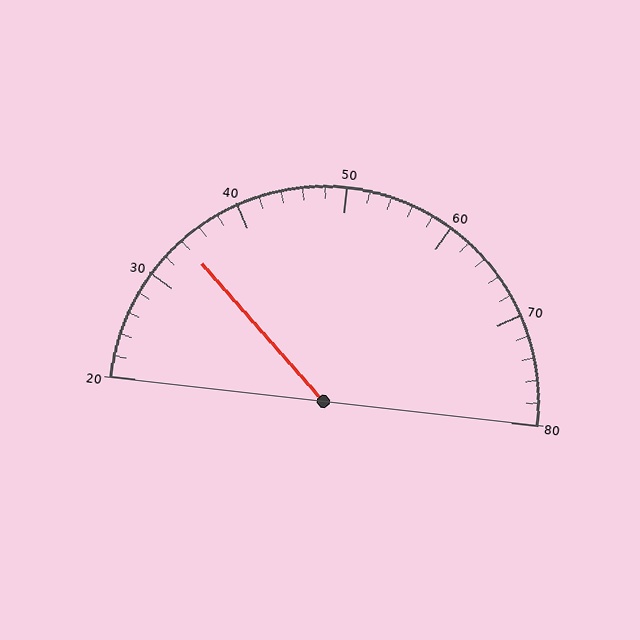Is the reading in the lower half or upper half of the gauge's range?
The reading is in the lower half of the range (20 to 80).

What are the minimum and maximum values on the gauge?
The gauge ranges from 20 to 80.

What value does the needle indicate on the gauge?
The needle indicates approximately 34.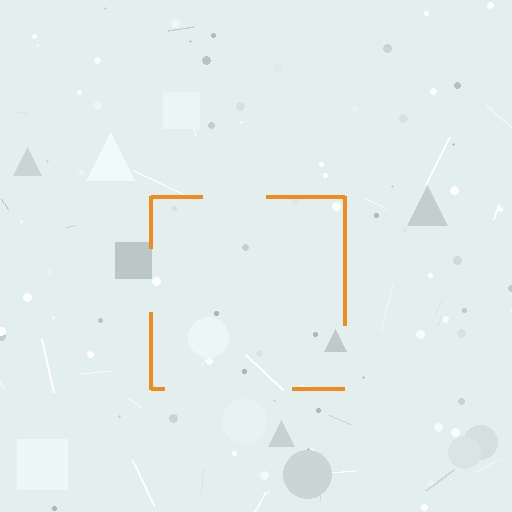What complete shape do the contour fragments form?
The contour fragments form a square.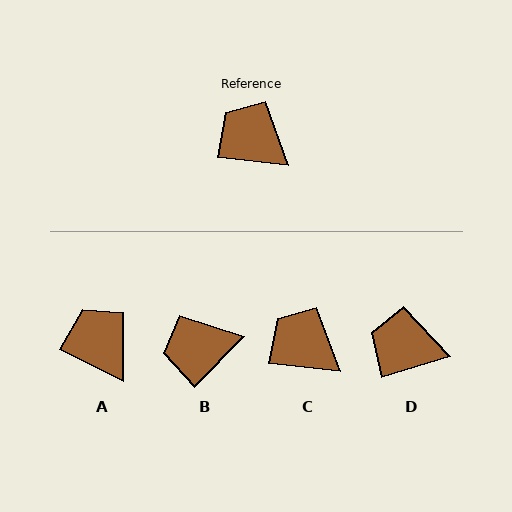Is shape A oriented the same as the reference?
No, it is off by about 20 degrees.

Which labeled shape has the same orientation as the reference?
C.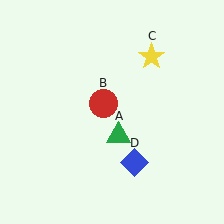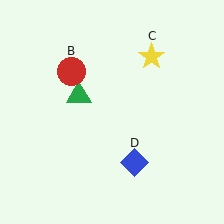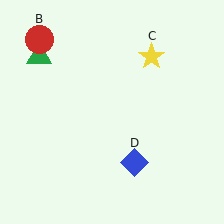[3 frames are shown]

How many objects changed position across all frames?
2 objects changed position: green triangle (object A), red circle (object B).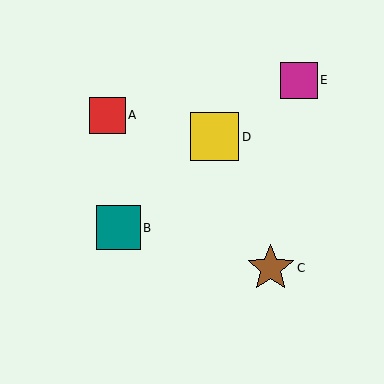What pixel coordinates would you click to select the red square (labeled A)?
Click at (107, 115) to select the red square A.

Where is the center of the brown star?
The center of the brown star is at (271, 268).